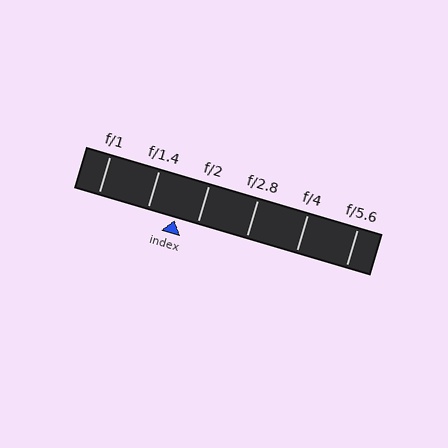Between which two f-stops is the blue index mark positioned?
The index mark is between f/1.4 and f/2.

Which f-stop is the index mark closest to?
The index mark is closest to f/2.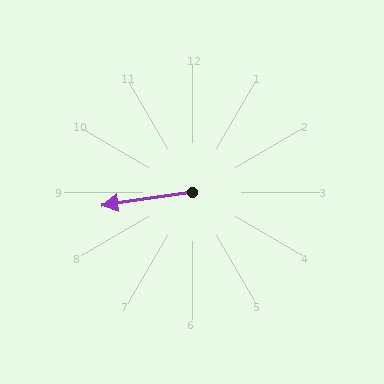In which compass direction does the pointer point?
West.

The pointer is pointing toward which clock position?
Roughly 9 o'clock.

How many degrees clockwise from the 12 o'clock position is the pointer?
Approximately 262 degrees.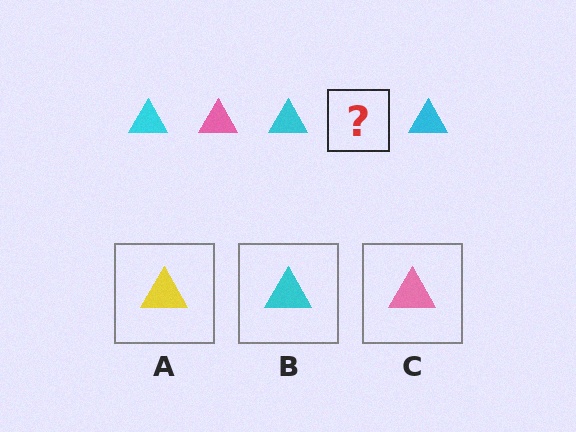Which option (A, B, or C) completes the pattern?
C.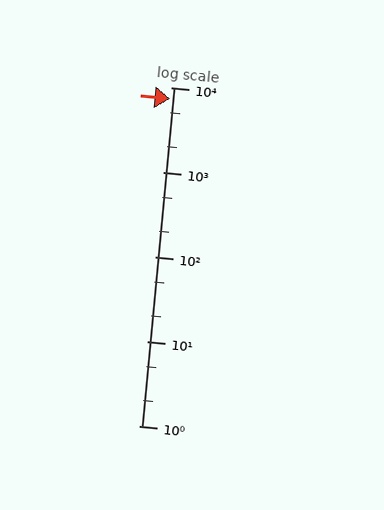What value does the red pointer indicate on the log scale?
The pointer indicates approximately 7300.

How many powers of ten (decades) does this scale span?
The scale spans 4 decades, from 1 to 10000.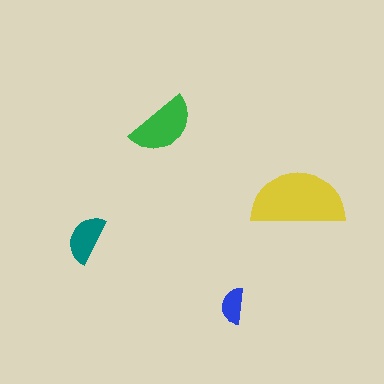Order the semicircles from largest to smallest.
the yellow one, the green one, the teal one, the blue one.